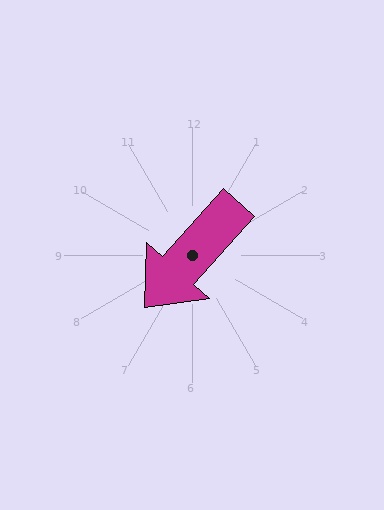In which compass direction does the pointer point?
Southwest.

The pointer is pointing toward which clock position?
Roughly 7 o'clock.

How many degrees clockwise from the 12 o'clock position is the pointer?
Approximately 222 degrees.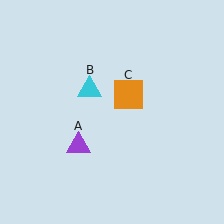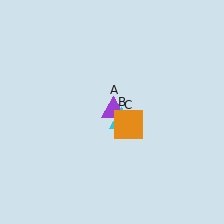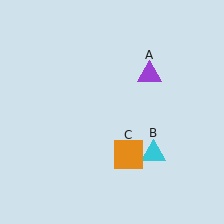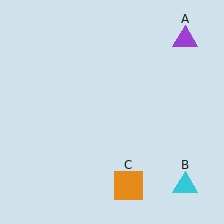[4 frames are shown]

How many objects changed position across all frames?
3 objects changed position: purple triangle (object A), cyan triangle (object B), orange square (object C).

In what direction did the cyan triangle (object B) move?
The cyan triangle (object B) moved down and to the right.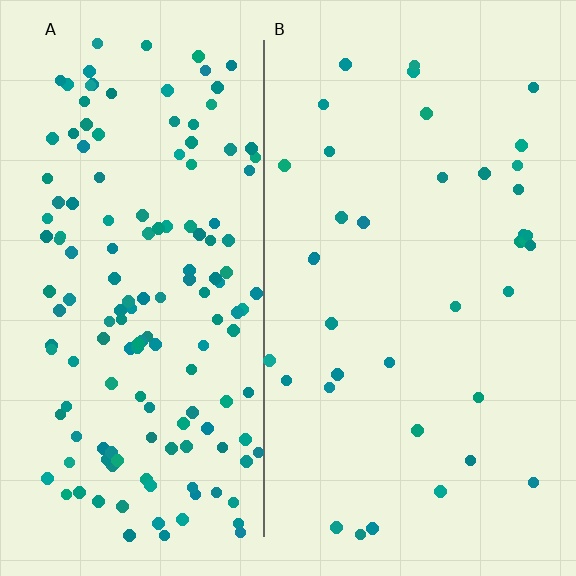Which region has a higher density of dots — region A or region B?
A (the left).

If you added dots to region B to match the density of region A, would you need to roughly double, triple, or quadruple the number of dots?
Approximately quadruple.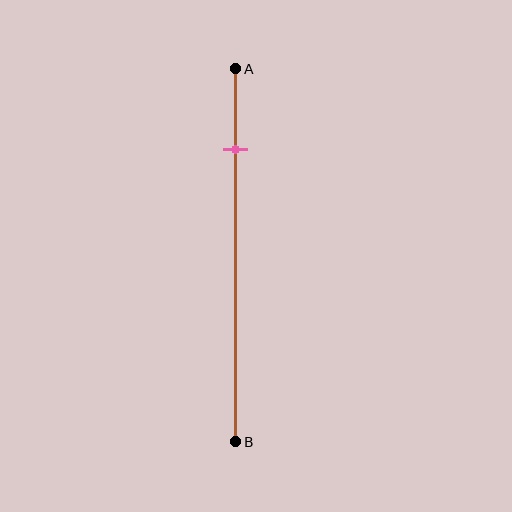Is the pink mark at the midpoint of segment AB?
No, the mark is at about 20% from A, not at the 50% midpoint.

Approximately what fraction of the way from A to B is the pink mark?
The pink mark is approximately 20% of the way from A to B.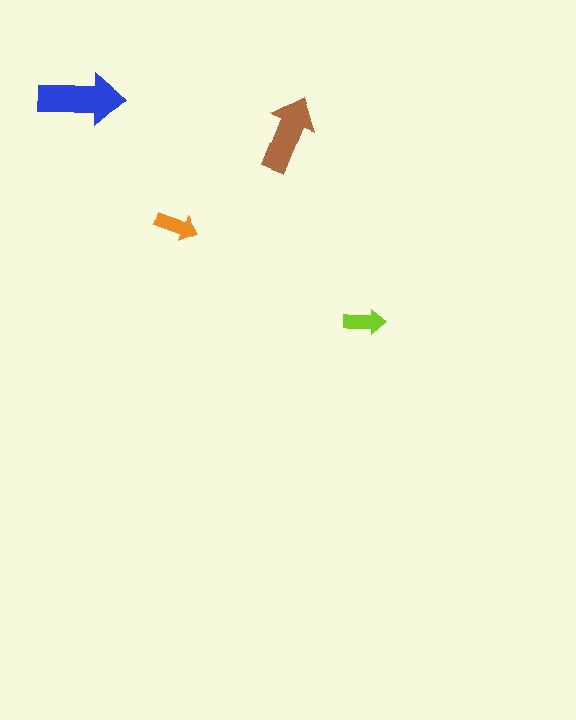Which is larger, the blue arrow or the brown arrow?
The blue one.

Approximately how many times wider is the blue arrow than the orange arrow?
About 2 times wider.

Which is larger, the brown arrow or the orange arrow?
The brown one.